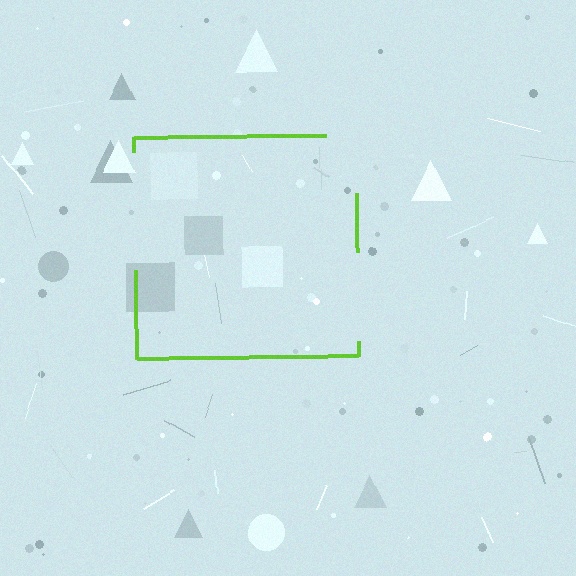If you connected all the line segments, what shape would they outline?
They would outline a square.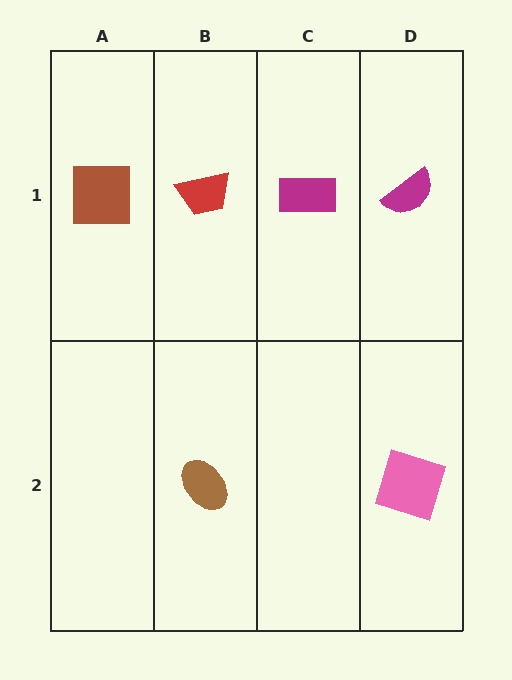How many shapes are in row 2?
2 shapes.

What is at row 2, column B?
A brown ellipse.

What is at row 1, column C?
A magenta rectangle.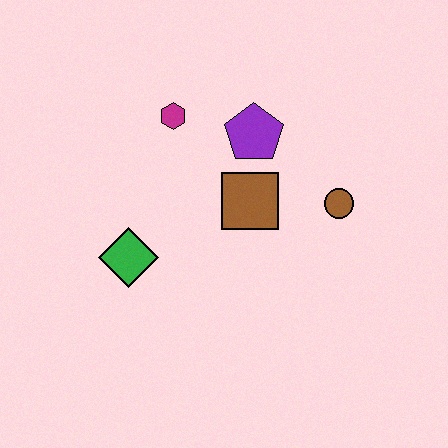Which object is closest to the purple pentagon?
The brown square is closest to the purple pentagon.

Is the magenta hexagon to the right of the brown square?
No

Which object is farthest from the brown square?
The green diamond is farthest from the brown square.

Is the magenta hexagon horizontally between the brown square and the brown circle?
No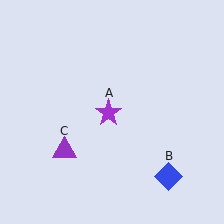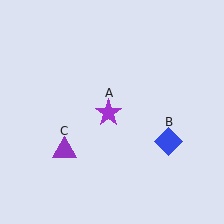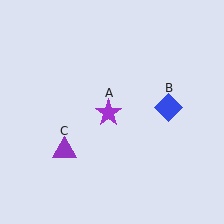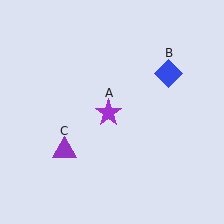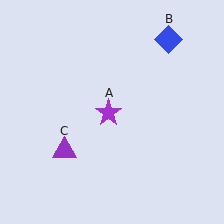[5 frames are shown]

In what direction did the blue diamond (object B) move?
The blue diamond (object B) moved up.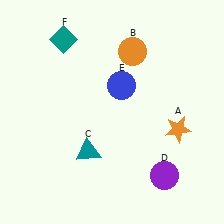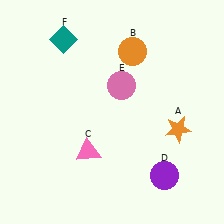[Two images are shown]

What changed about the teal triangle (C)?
In Image 1, C is teal. In Image 2, it changed to pink.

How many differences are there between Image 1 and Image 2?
There are 2 differences between the two images.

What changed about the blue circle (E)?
In Image 1, E is blue. In Image 2, it changed to pink.